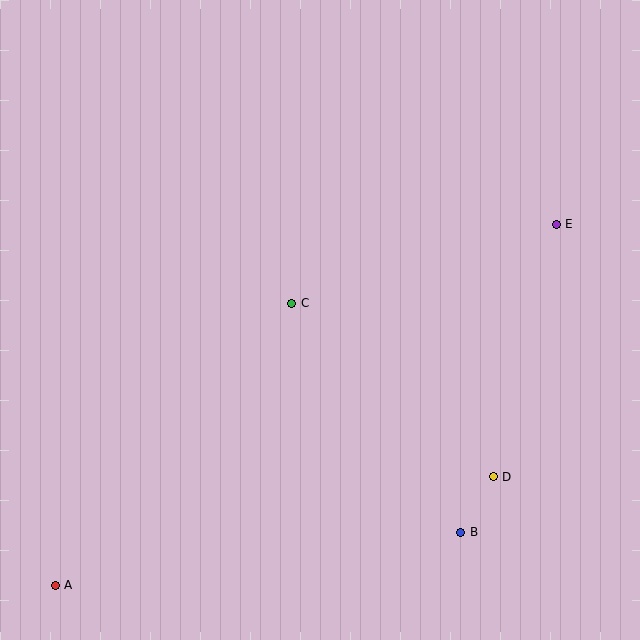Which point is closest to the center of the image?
Point C at (292, 303) is closest to the center.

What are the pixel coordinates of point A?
Point A is at (55, 585).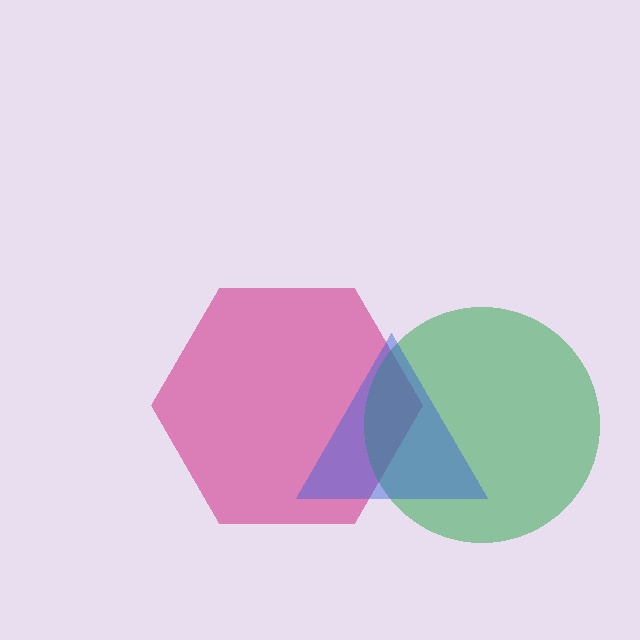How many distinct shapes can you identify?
There are 3 distinct shapes: a magenta hexagon, a green circle, a blue triangle.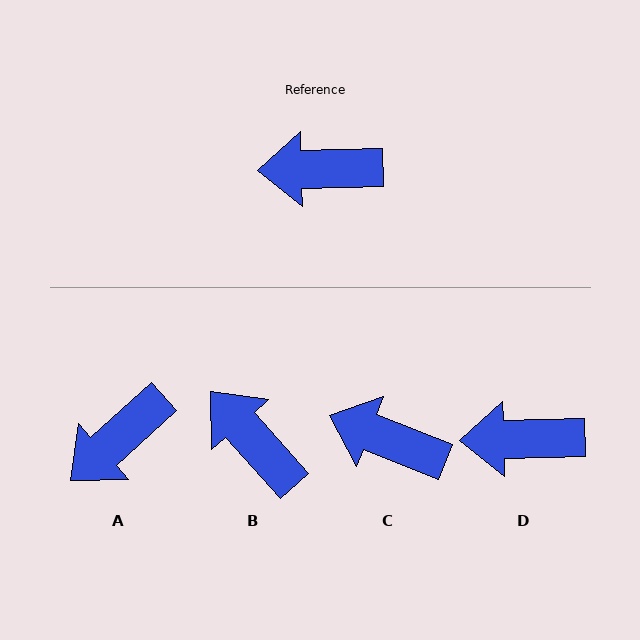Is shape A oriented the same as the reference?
No, it is off by about 41 degrees.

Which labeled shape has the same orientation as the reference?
D.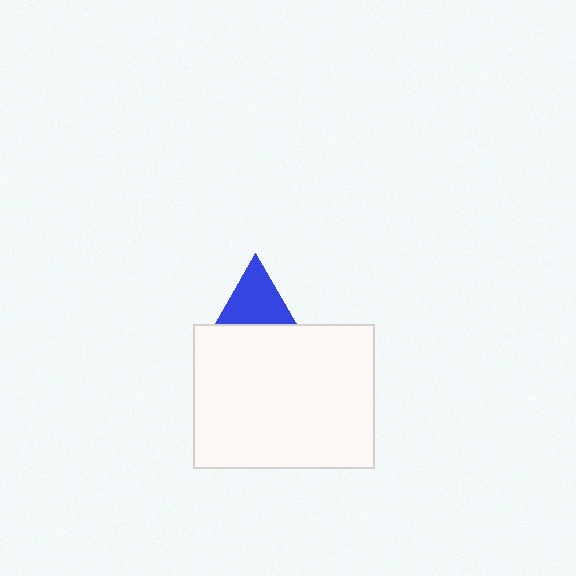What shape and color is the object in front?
The object in front is a white rectangle.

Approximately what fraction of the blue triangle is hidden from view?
Roughly 47% of the blue triangle is hidden behind the white rectangle.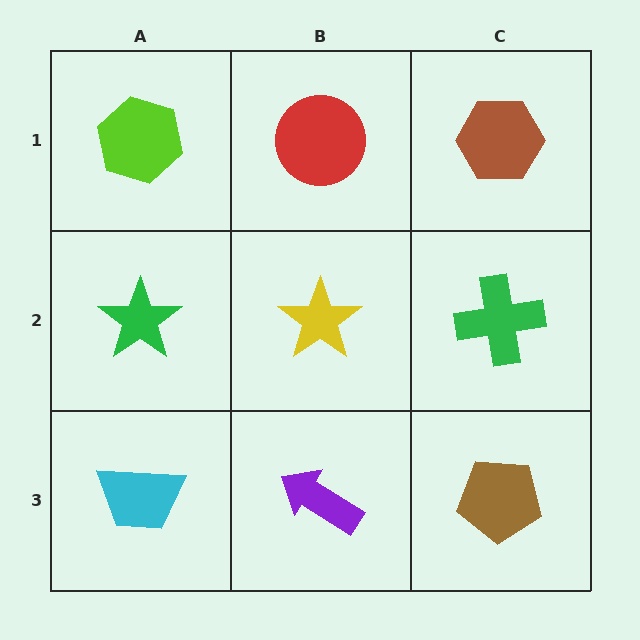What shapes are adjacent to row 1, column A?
A green star (row 2, column A), a red circle (row 1, column B).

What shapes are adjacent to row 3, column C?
A green cross (row 2, column C), a purple arrow (row 3, column B).